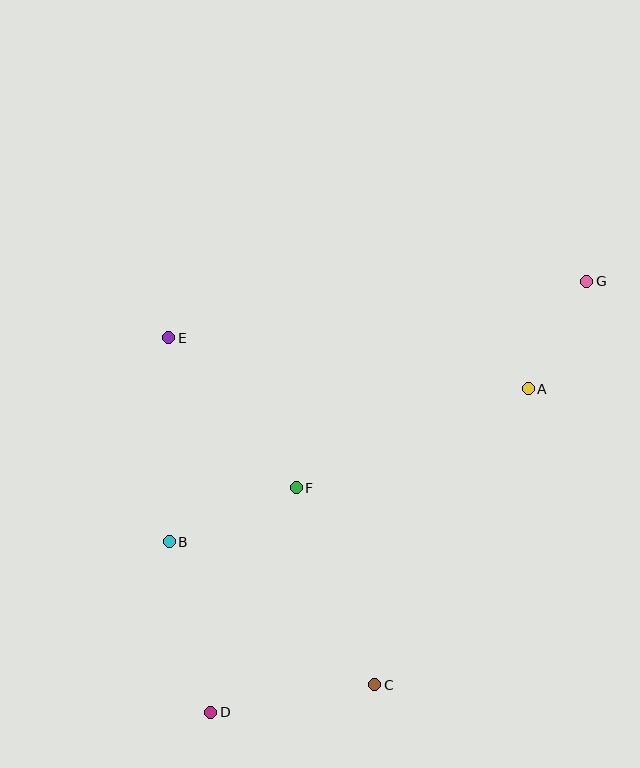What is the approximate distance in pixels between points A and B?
The distance between A and B is approximately 390 pixels.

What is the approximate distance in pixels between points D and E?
The distance between D and E is approximately 377 pixels.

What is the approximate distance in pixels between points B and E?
The distance between B and E is approximately 204 pixels.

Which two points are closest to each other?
Points A and G are closest to each other.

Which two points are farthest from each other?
Points D and G are farthest from each other.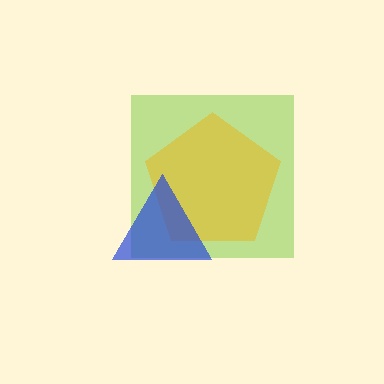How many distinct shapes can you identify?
There are 3 distinct shapes: a lime square, a yellow pentagon, a blue triangle.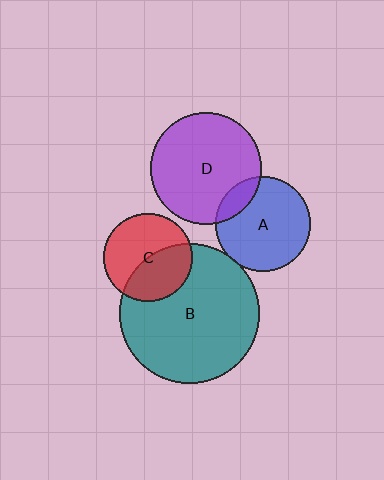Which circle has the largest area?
Circle B (teal).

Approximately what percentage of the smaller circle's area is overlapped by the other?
Approximately 5%.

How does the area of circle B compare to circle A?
Approximately 2.2 times.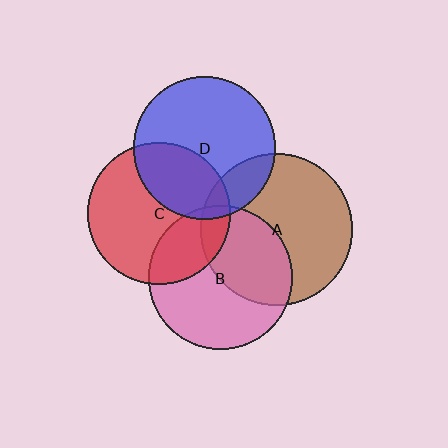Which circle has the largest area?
Circle A (brown).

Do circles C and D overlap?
Yes.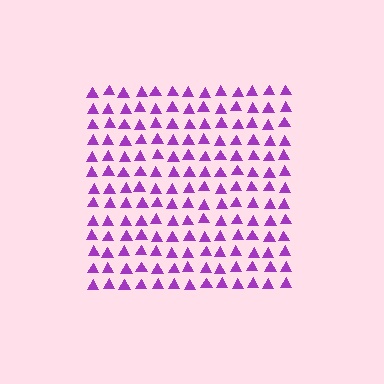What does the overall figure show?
The overall figure shows a square.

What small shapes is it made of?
It is made of small triangles.